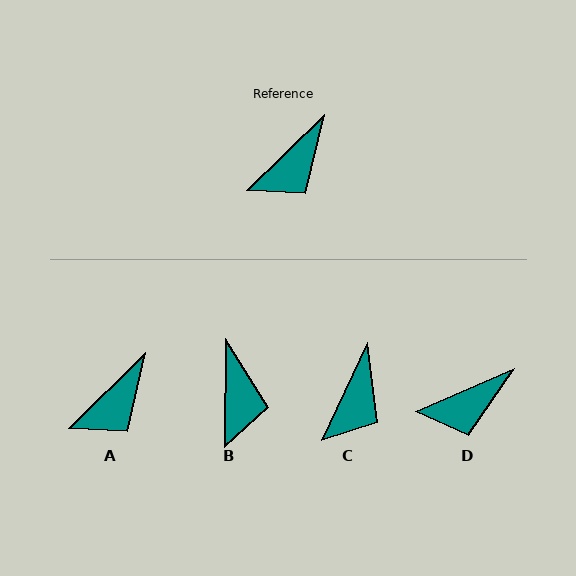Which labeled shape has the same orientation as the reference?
A.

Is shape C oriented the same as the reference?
No, it is off by about 21 degrees.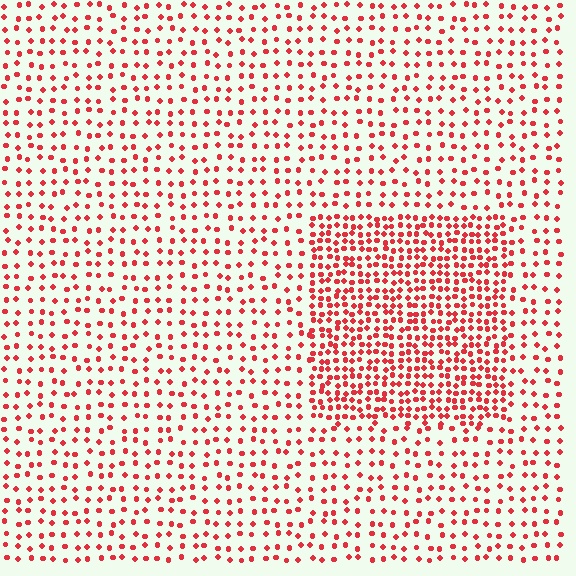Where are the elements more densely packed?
The elements are more densely packed inside the rectangle boundary.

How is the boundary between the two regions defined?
The boundary is defined by a change in element density (approximately 2.2x ratio). All elements are the same color, size, and shape.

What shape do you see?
I see a rectangle.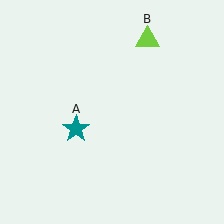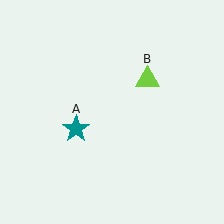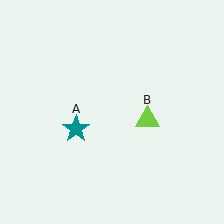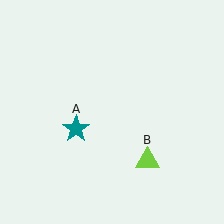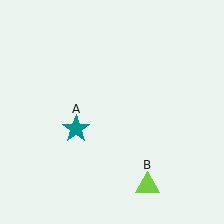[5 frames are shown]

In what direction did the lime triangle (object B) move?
The lime triangle (object B) moved down.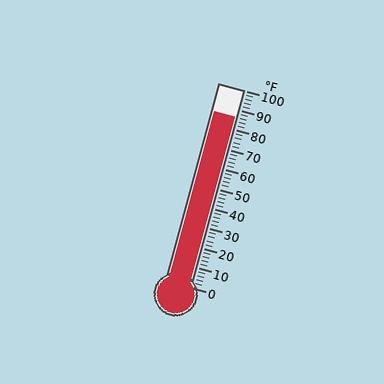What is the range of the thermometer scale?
The thermometer scale ranges from 0°F to 100°F.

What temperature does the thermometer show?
The thermometer shows approximately 86°F.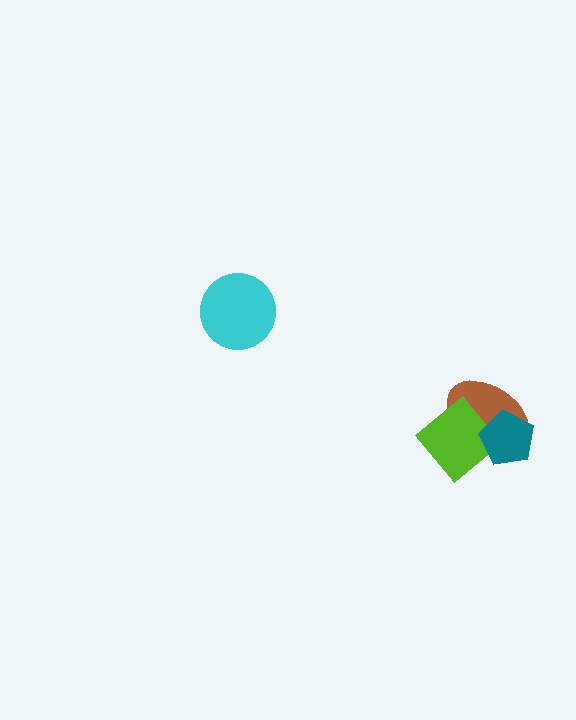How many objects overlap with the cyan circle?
0 objects overlap with the cyan circle.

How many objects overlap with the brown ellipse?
2 objects overlap with the brown ellipse.